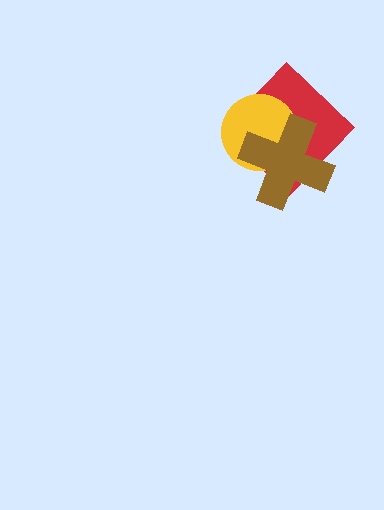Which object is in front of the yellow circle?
The brown cross is in front of the yellow circle.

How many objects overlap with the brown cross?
2 objects overlap with the brown cross.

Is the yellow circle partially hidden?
Yes, it is partially covered by another shape.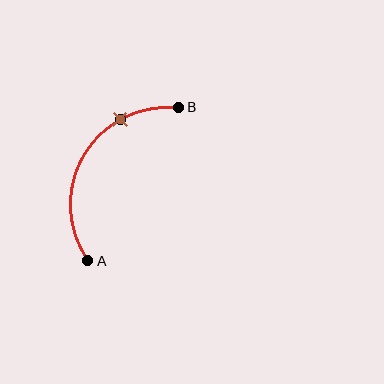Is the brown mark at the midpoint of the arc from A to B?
No. The brown mark lies on the arc but is closer to endpoint B. The arc midpoint would be at the point on the curve equidistant along the arc from both A and B.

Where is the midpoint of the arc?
The arc midpoint is the point on the curve farthest from the straight line joining A and B. It sits to the left of that line.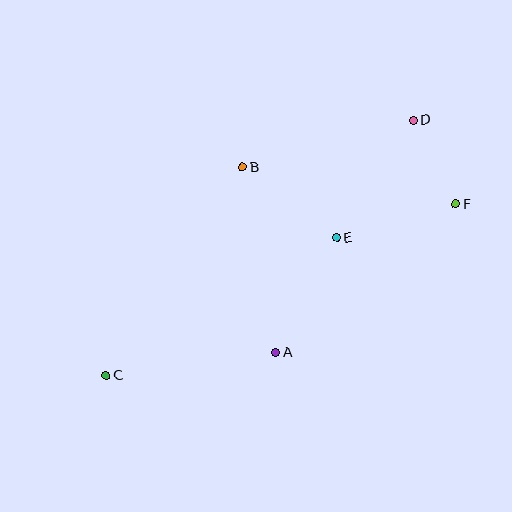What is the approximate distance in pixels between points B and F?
The distance between B and F is approximately 216 pixels.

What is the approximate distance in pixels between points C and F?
The distance between C and F is approximately 390 pixels.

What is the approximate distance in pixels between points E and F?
The distance between E and F is approximately 124 pixels.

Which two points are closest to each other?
Points D and F are closest to each other.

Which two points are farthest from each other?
Points C and D are farthest from each other.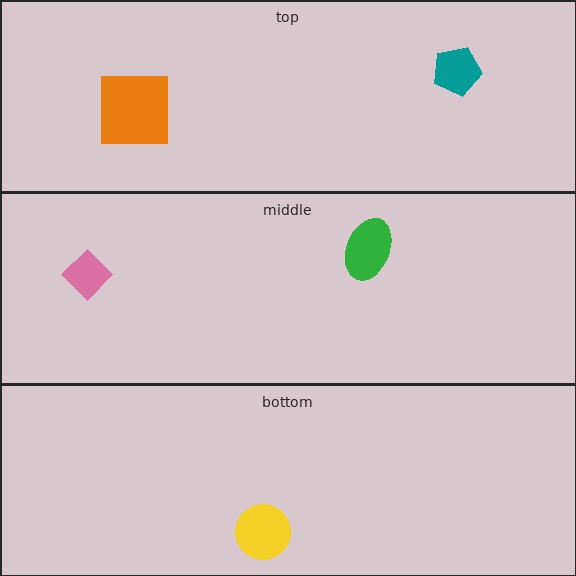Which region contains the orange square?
The top region.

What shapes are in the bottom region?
The yellow circle.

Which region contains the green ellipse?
The middle region.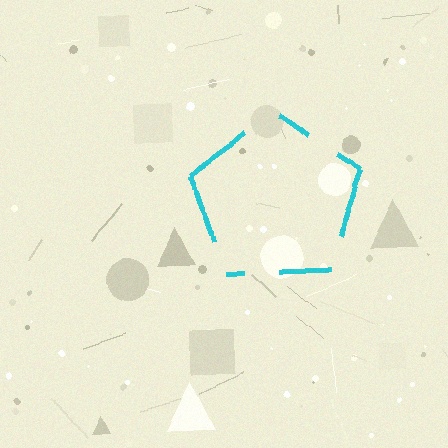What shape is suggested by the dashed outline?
The dashed outline suggests a pentagon.